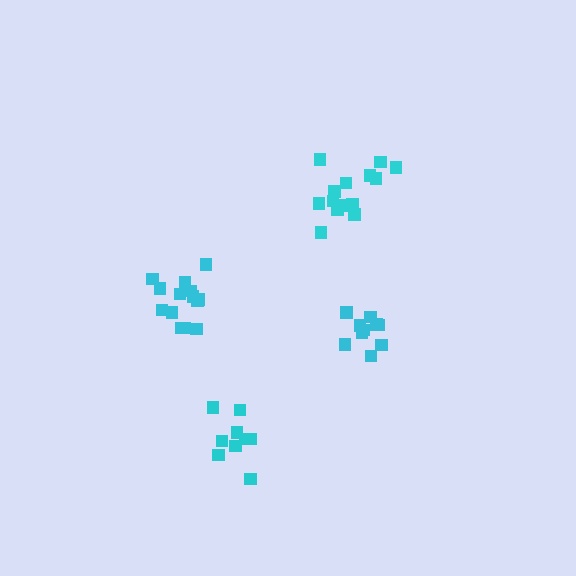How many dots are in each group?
Group 1: 9 dots, Group 2: 14 dots, Group 3: 10 dots, Group 4: 14 dots (47 total).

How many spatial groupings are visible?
There are 4 spatial groupings.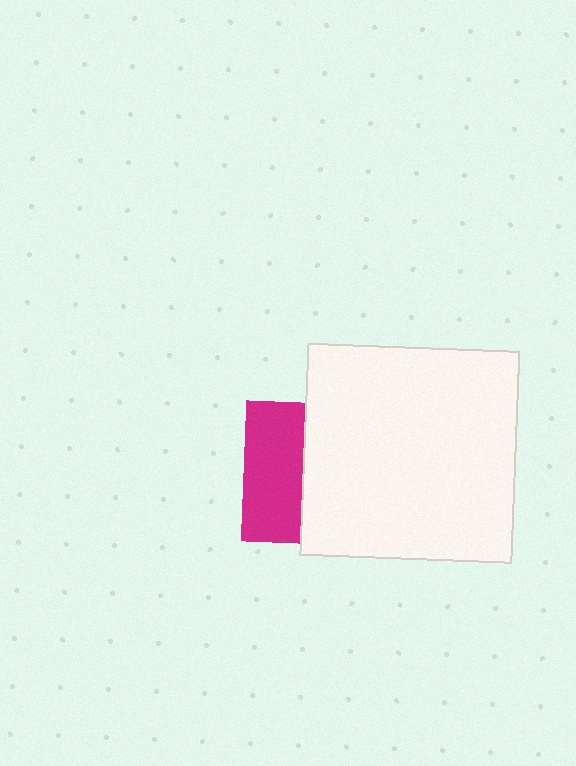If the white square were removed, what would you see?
You would see the complete magenta square.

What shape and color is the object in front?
The object in front is a white square.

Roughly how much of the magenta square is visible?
A small part of it is visible (roughly 41%).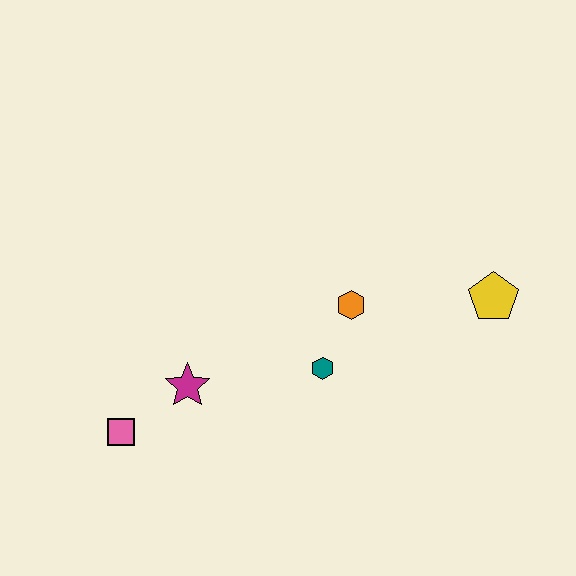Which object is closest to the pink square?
The magenta star is closest to the pink square.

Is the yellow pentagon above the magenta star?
Yes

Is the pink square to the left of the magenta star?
Yes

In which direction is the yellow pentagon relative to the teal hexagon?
The yellow pentagon is to the right of the teal hexagon.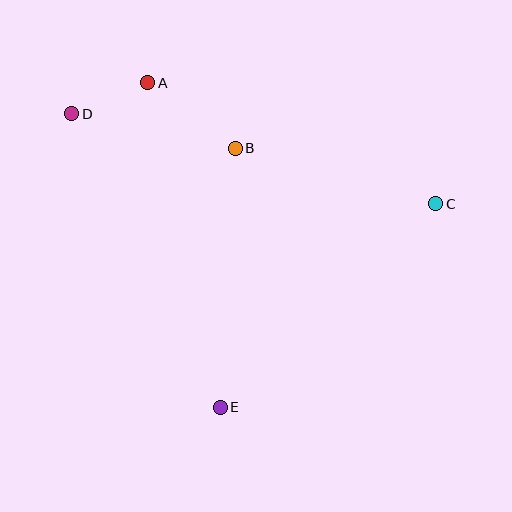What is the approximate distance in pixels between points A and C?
The distance between A and C is approximately 312 pixels.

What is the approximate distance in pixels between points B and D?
The distance between B and D is approximately 167 pixels.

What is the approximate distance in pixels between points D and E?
The distance between D and E is approximately 329 pixels.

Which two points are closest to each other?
Points A and D are closest to each other.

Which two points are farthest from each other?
Points C and D are farthest from each other.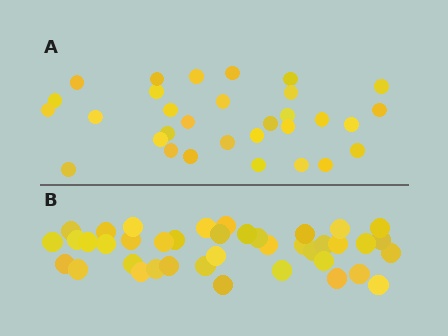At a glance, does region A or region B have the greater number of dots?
Region B (the bottom region) has more dots.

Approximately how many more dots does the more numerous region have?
Region B has roughly 8 or so more dots than region A.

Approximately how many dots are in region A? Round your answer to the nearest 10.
About 30 dots. (The exact count is 31, which rounds to 30.)